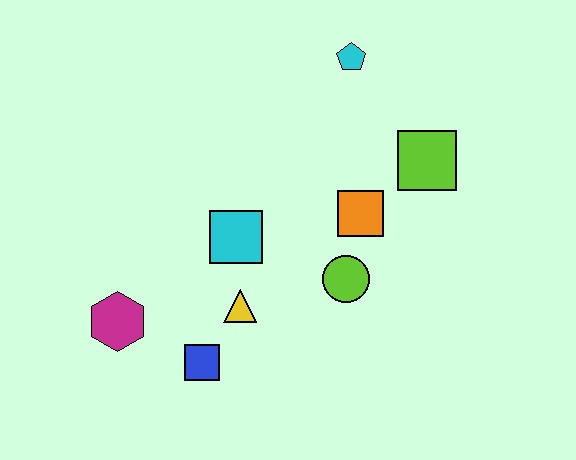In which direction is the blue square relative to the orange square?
The blue square is to the left of the orange square.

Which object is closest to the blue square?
The yellow triangle is closest to the blue square.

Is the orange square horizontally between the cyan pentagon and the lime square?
Yes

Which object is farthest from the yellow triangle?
The cyan pentagon is farthest from the yellow triangle.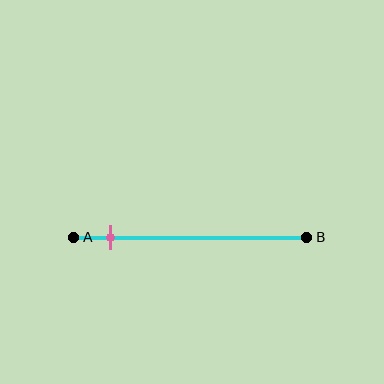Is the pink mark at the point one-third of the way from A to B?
No, the mark is at about 15% from A, not at the 33% one-third point.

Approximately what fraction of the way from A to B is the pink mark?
The pink mark is approximately 15% of the way from A to B.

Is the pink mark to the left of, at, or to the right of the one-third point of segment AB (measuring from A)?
The pink mark is to the left of the one-third point of segment AB.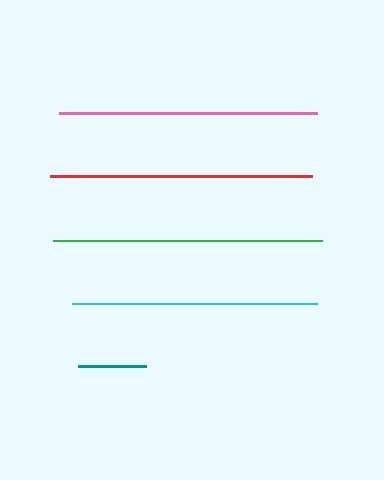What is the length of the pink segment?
The pink segment is approximately 259 pixels long.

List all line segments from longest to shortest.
From longest to shortest: green, red, pink, cyan, teal.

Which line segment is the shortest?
The teal line is the shortest at approximately 68 pixels.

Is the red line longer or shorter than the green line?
The green line is longer than the red line.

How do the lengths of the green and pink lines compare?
The green and pink lines are approximately the same length.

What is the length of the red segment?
The red segment is approximately 262 pixels long.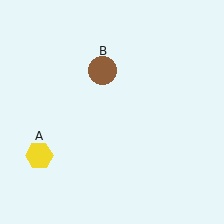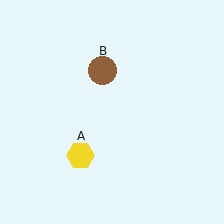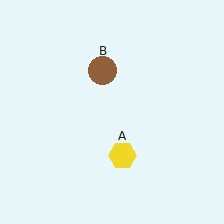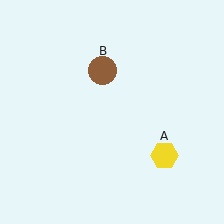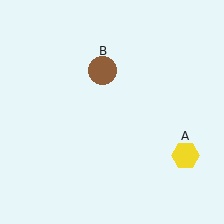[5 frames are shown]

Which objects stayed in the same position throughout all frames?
Brown circle (object B) remained stationary.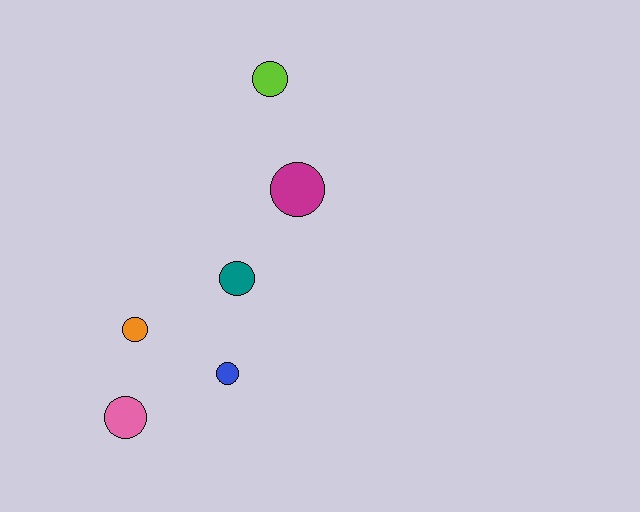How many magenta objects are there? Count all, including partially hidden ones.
There is 1 magenta object.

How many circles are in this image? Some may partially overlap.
There are 6 circles.